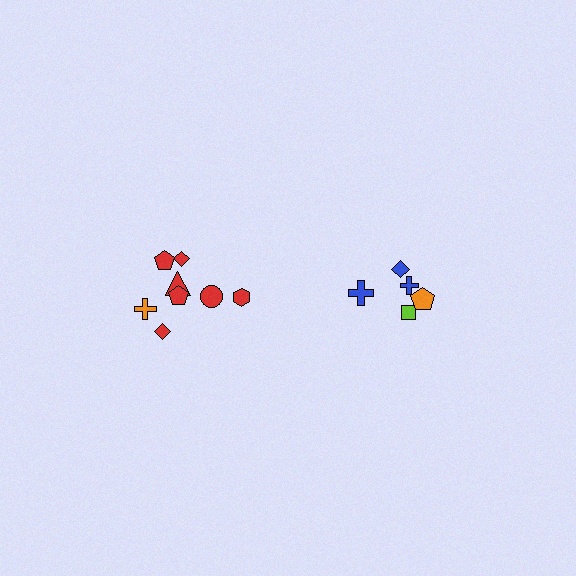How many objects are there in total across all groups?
There are 13 objects.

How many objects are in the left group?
There are 8 objects.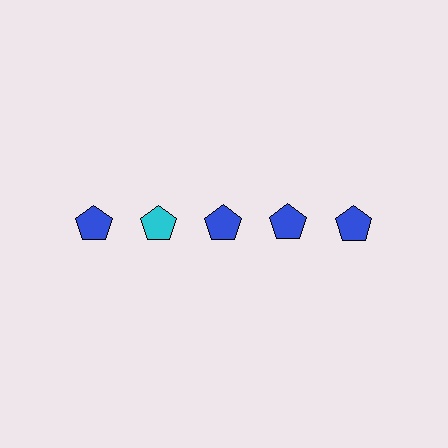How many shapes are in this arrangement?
There are 5 shapes arranged in a grid pattern.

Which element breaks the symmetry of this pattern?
The cyan pentagon in the top row, second from left column breaks the symmetry. All other shapes are blue pentagons.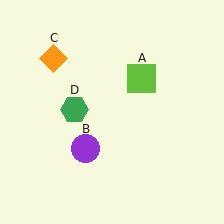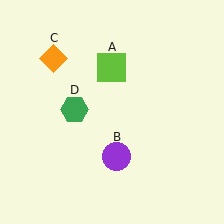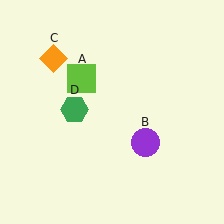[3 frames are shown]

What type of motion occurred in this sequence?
The lime square (object A), purple circle (object B) rotated counterclockwise around the center of the scene.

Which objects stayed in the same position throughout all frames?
Orange diamond (object C) and green hexagon (object D) remained stationary.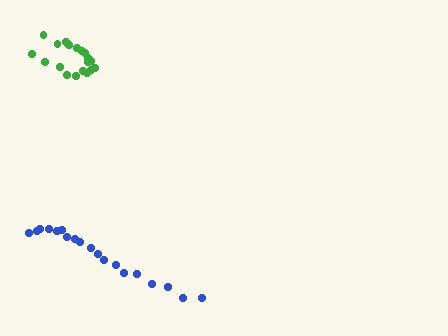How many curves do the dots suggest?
There are 2 distinct paths.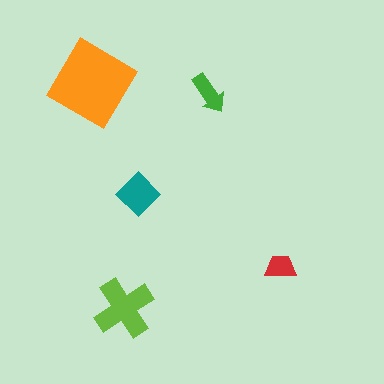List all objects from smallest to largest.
The red trapezoid, the green arrow, the teal diamond, the lime cross, the orange diamond.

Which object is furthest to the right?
The red trapezoid is rightmost.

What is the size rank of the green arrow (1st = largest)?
4th.